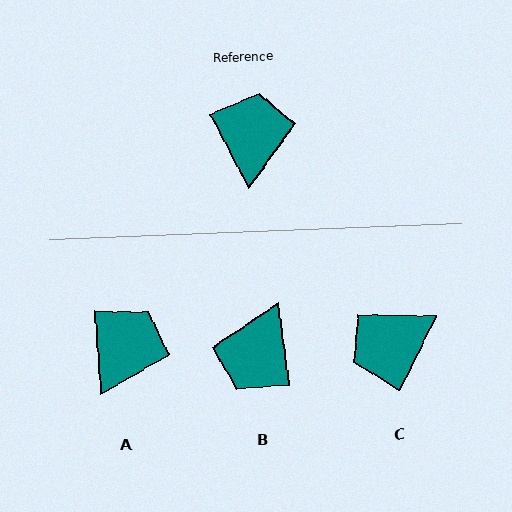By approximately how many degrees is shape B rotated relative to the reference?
Approximately 161 degrees counter-clockwise.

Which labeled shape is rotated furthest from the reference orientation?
B, about 161 degrees away.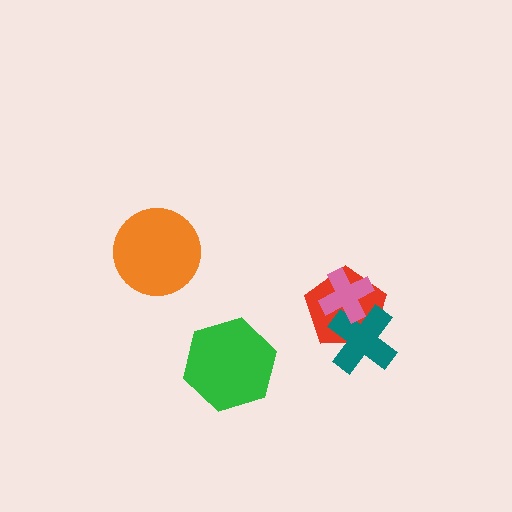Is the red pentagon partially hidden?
Yes, it is partially covered by another shape.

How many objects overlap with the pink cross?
2 objects overlap with the pink cross.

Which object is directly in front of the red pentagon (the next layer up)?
The teal cross is directly in front of the red pentagon.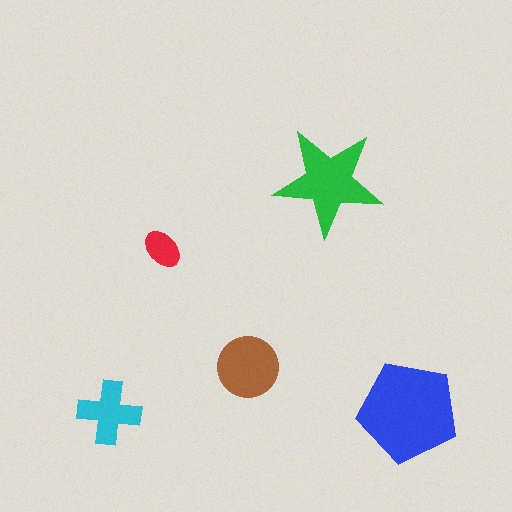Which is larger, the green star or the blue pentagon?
The blue pentagon.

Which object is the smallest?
The red ellipse.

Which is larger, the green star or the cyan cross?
The green star.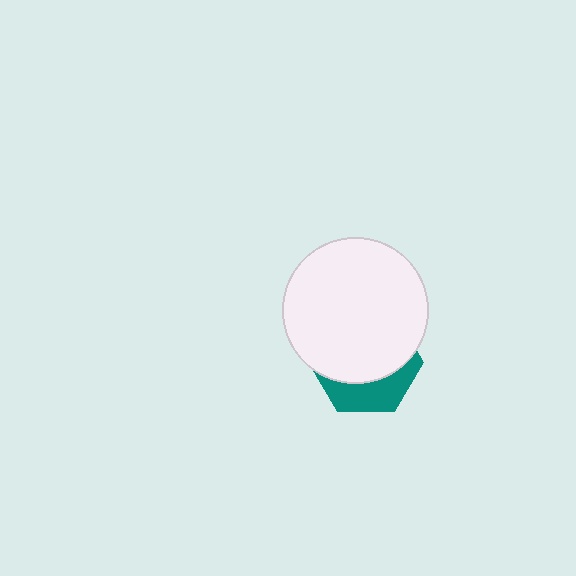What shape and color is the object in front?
The object in front is a white circle.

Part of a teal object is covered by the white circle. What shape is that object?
It is a hexagon.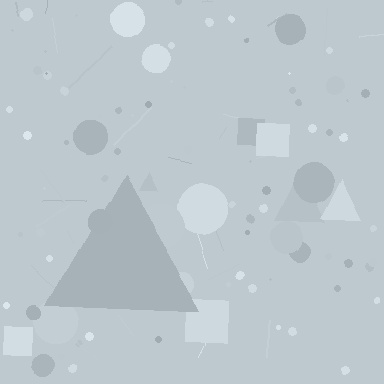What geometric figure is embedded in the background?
A triangle is embedded in the background.